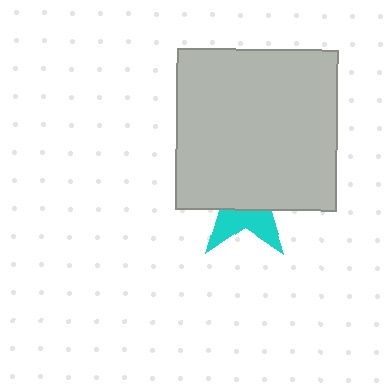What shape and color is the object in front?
The object in front is a light gray square.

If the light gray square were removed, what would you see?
You would see the complete cyan star.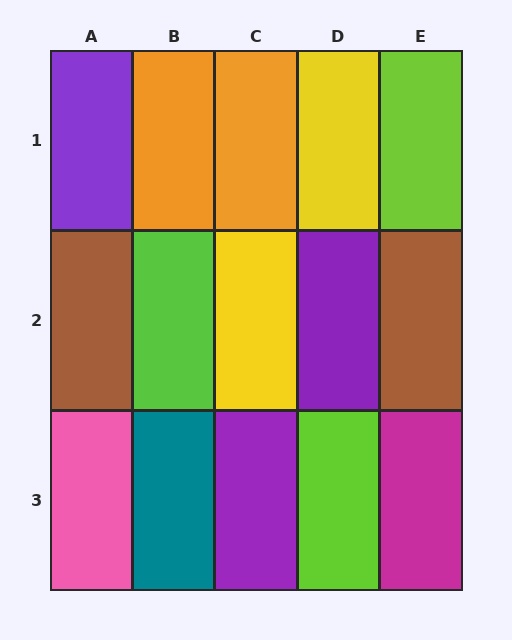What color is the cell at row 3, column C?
Purple.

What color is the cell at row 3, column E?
Magenta.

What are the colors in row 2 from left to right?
Brown, lime, yellow, purple, brown.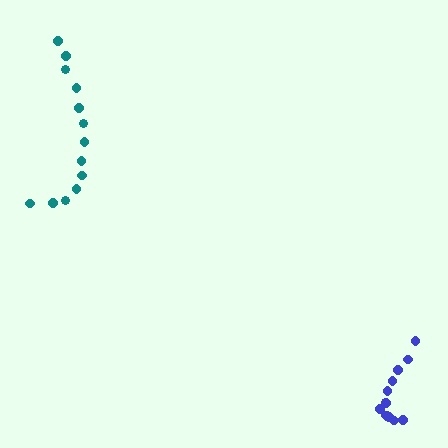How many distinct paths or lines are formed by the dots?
There are 2 distinct paths.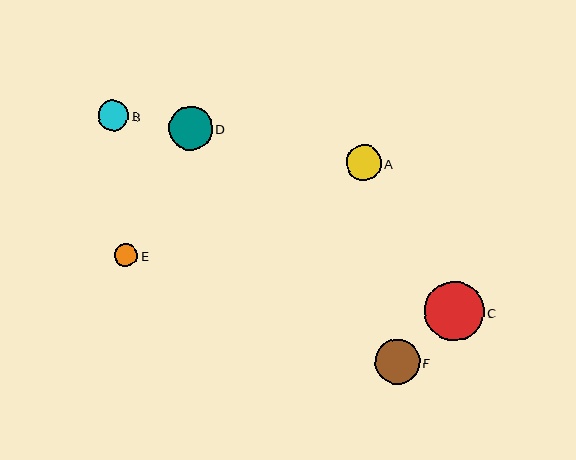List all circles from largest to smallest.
From largest to smallest: C, F, D, A, B, E.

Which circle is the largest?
Circle C is the largest with a size of approximately 60 pixels.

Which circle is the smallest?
Circle E is the smallest with a size of approximately 23 pixels.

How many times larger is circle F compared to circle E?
Circle F is approximately 1.9 times the size of circle E.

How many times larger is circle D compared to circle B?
Circle D is approximately 1.4 times the size of circle B.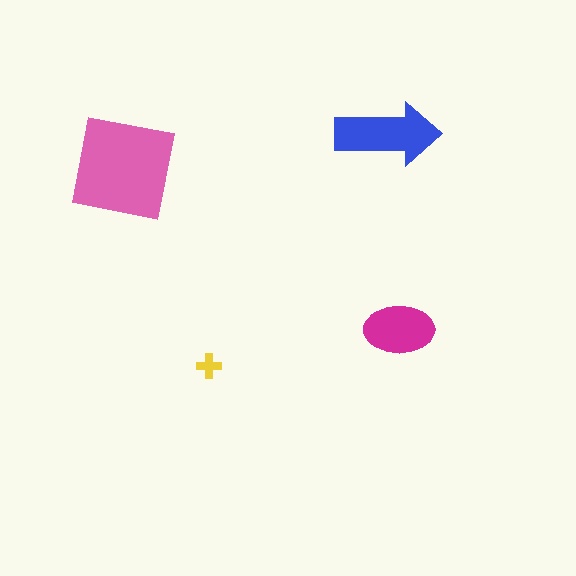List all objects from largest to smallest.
The pink square, the blue arrow, the magenta ellipse, the yellow cross.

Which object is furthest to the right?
The magenta ellipse is rightmost.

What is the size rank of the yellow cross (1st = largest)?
4th.